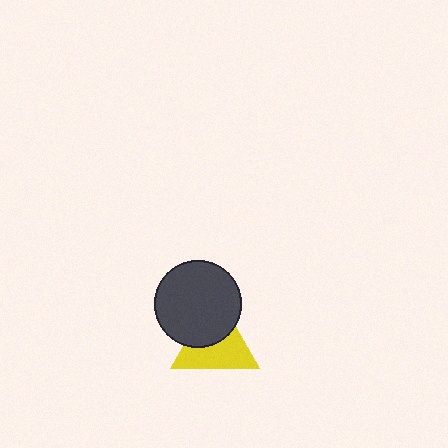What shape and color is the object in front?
The object in front is a dark gray circle.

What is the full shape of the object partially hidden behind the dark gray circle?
The partially hidden object is a yellow triangle.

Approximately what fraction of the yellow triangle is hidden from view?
Roughly 42% of the yellow triangle is hidden behind the dark gray circle.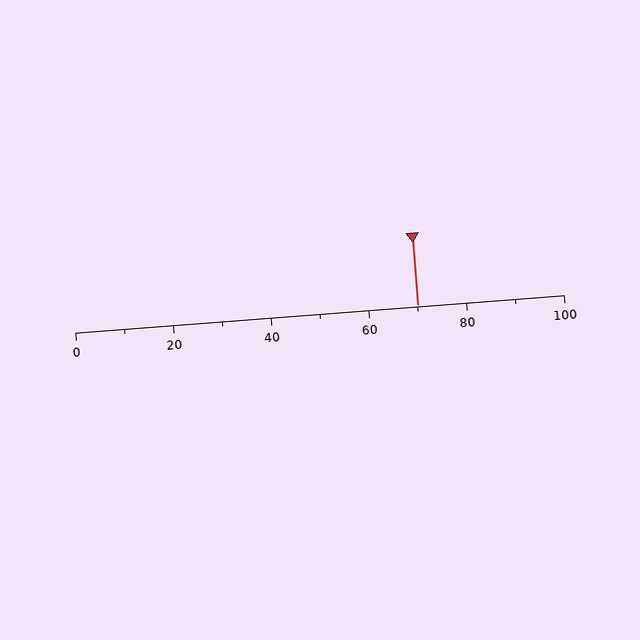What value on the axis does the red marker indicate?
The marker indicates approximately 70.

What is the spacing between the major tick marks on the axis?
The major ticks are spaced 20 apart.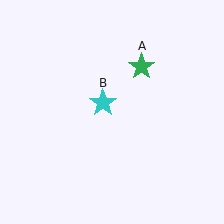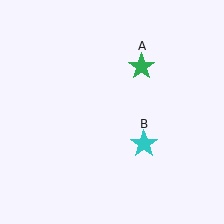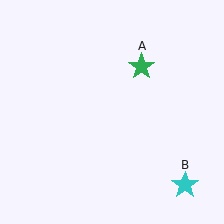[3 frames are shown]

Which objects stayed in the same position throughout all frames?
Green star (object A) remained stationary.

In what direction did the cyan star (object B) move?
The cyan star (object B) moved down and to the right.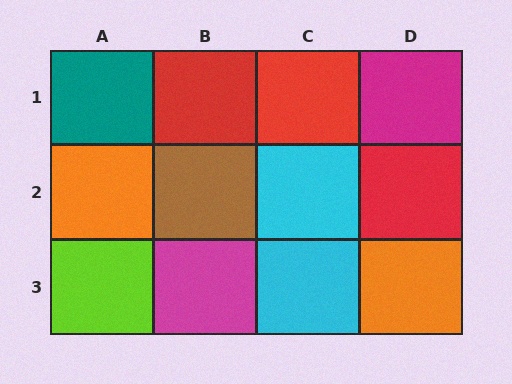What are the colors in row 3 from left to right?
Lime, magenta, cyan, orange.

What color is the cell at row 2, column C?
Cyan.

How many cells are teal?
1 cell is teal.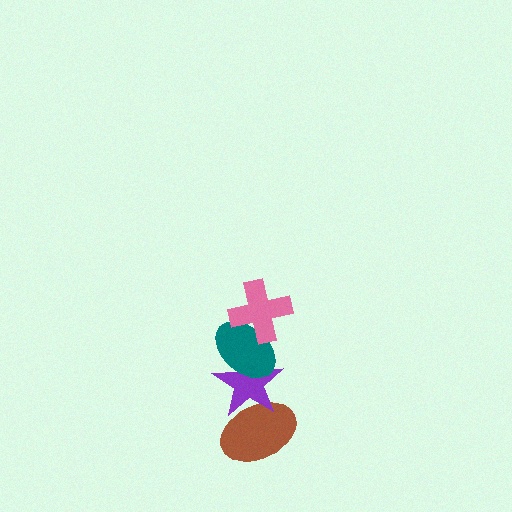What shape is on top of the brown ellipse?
The purple star is on top of the brown ellipse.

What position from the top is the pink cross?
The pink cross is 1st from the top.